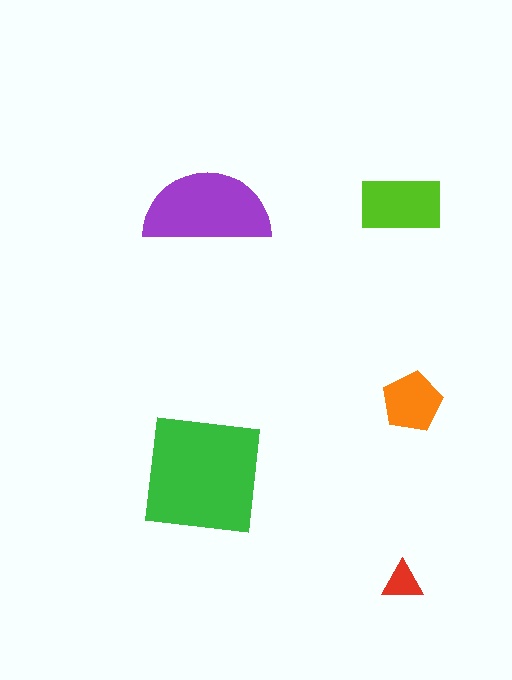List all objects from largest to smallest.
The green square, the purple semicircle, the lime rectangle, the orange pentagon, the red triangle.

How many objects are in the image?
There are 5 objects in the image.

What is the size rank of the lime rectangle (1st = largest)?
3rd.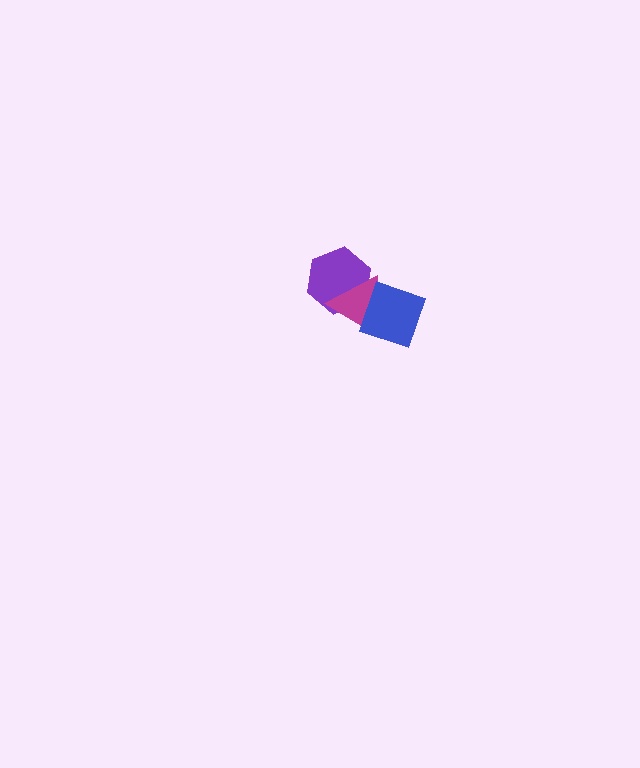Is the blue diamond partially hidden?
No, no other shape covers it.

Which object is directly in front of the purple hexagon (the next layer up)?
The magenta triangle is directly in front of the purple hexagon.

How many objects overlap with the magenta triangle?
2 objects overlap with the magenta triangle.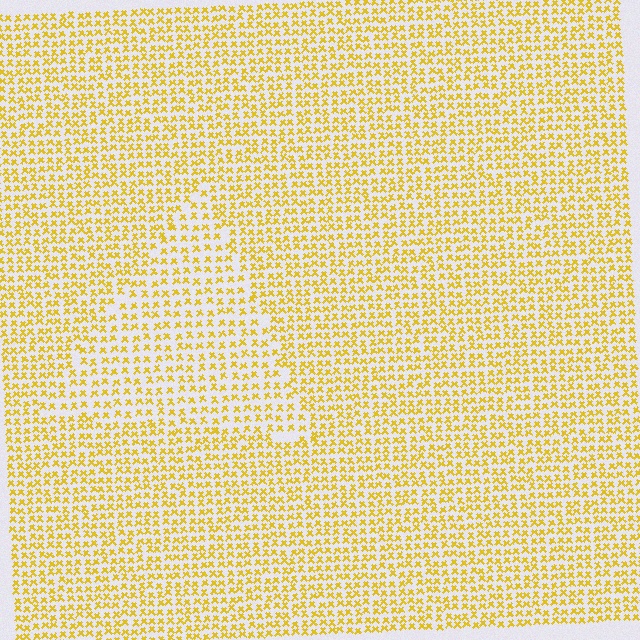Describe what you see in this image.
The image contains small yellow elements arranged at two different densities. A triangle-shaped region is visible where the elements are less densely packed than the surrounding area.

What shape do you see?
I see a triangle.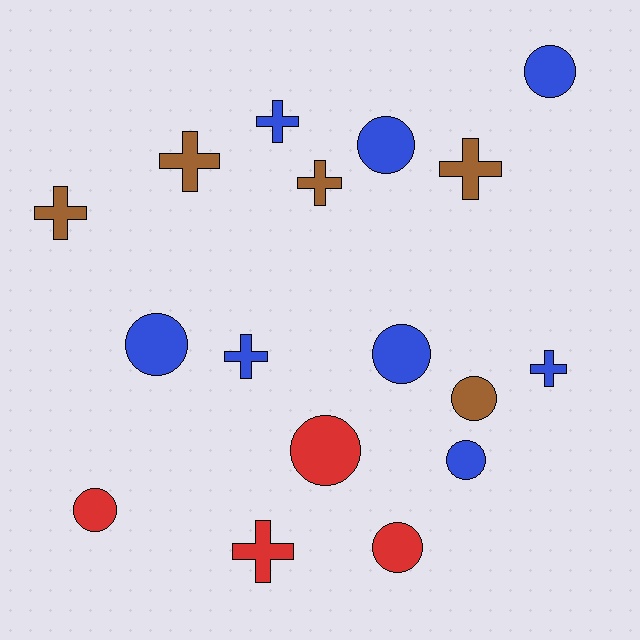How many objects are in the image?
There are 17 objects.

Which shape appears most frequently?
Circle, with 9 objects.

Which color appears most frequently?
Blue, with 8 objects.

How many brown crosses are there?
There are 4 brown crosses.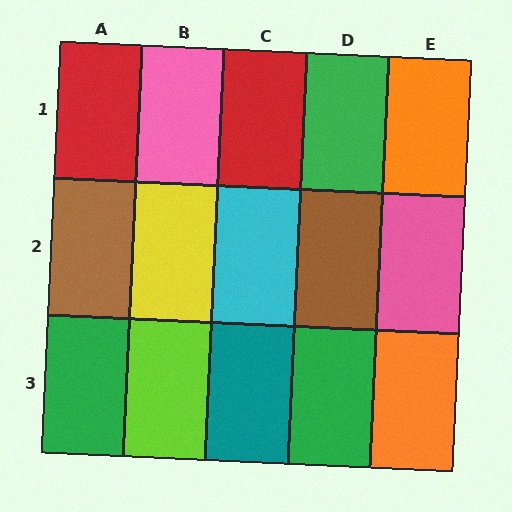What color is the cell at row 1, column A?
Red.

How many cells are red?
2 cells are red.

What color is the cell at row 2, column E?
Pink.